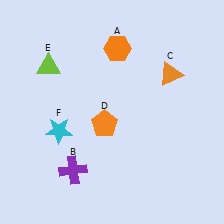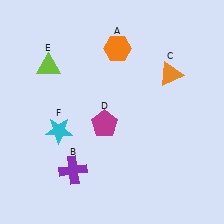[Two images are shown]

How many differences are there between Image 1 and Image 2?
There is 1 difference between the two images.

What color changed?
The pentagon (D) changed from orange in Image 1 to magenta in Image 2.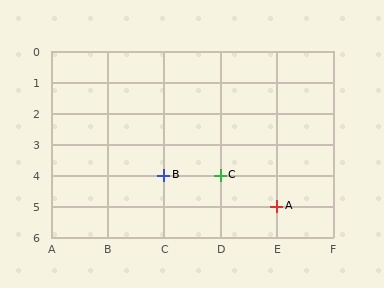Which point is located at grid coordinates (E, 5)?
Point A is at (E, 5).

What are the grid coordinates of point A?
Point A is at grid coordinates (E, 5).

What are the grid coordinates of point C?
Point C is at grid coordinates (D, 4).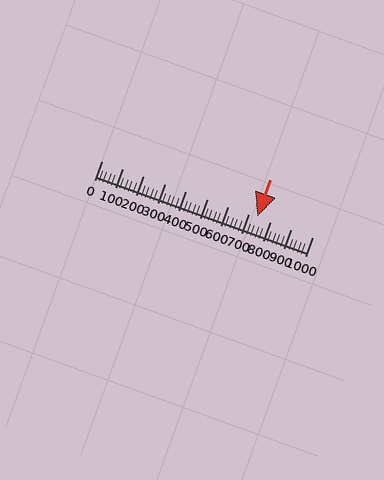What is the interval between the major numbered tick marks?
The major tick marks are spaced 100 units apart.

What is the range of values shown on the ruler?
The ruler shows values from 0 to 1000.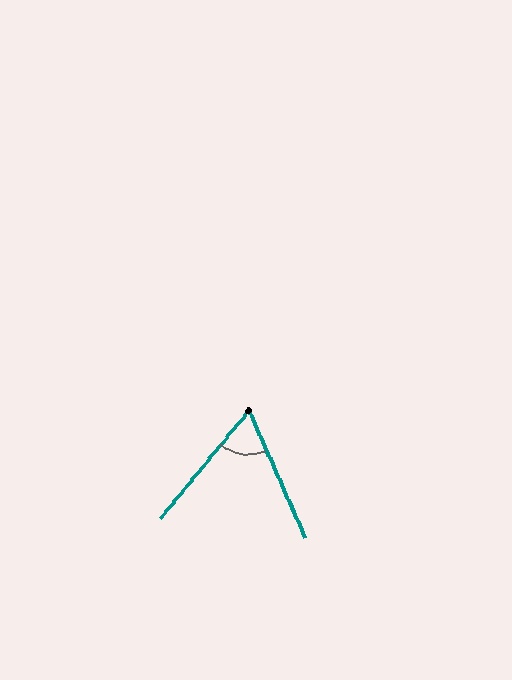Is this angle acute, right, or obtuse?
It is acute.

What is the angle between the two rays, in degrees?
Approximately 63 degrees.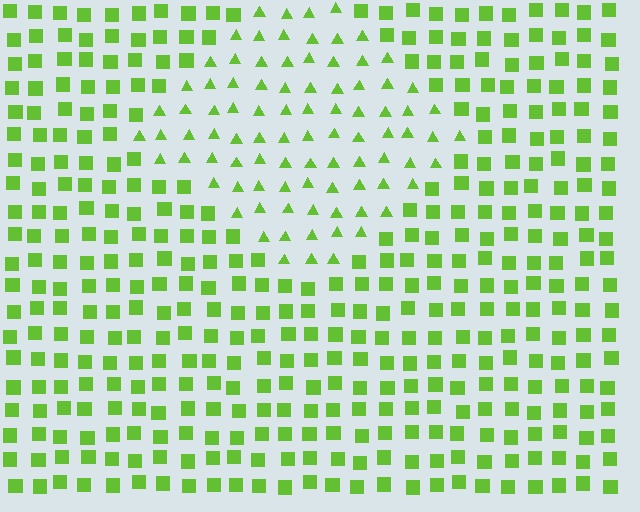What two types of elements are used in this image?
The image uses triangles inside the diamond region and squares outside it.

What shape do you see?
I see a diamond.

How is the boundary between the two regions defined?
The boundary is defined by a change in element shape: triangles inside vs. squares outside. All elements share the same color and spacing.